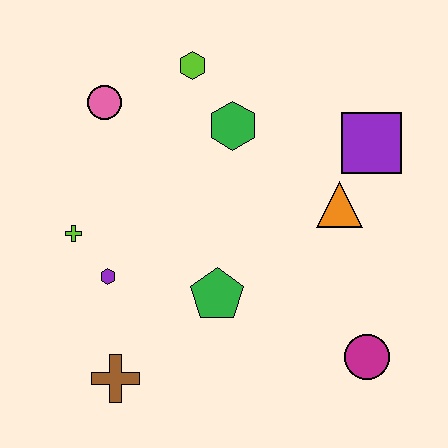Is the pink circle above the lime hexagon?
No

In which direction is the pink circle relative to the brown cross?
The pink circle is above the brown cross.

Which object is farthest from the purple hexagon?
The purple square is farthest from the purple hexagon.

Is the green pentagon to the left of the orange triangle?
Yes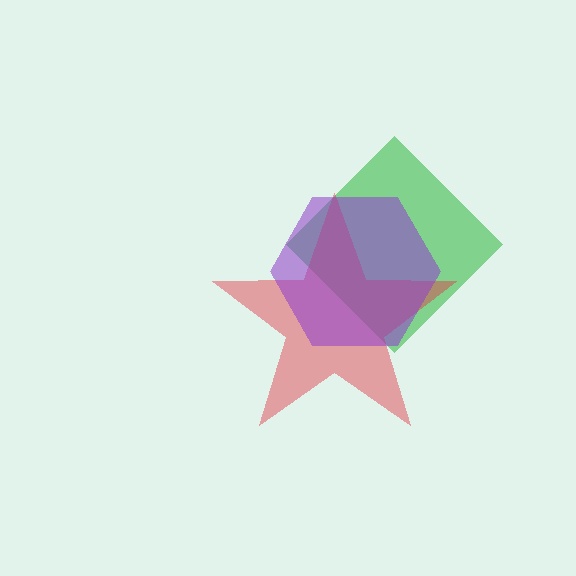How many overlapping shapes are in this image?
There are 3 overlapping shapes in the image.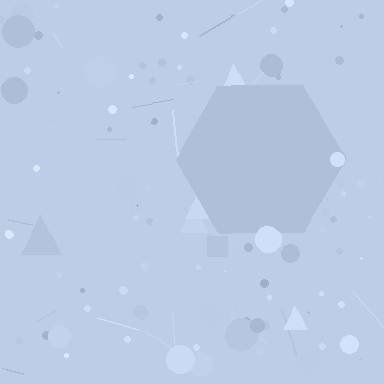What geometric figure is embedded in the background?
A hexagon is embedded in the background.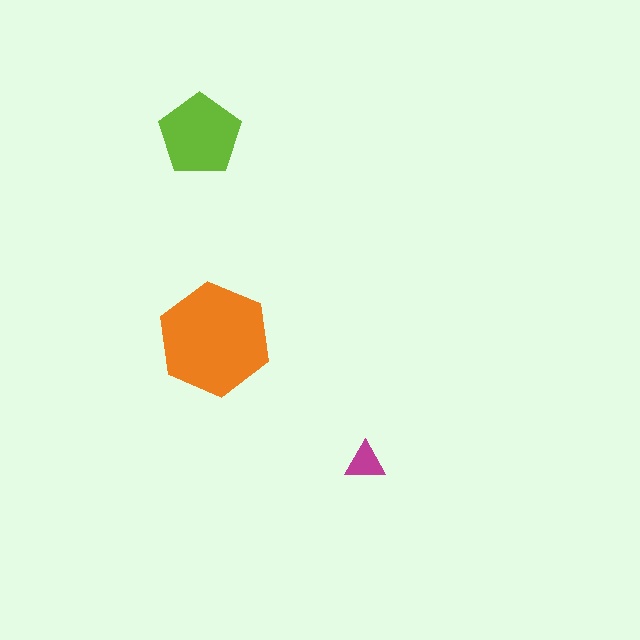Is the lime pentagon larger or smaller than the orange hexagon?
Smaller.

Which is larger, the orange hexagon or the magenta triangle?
The orange hexagon.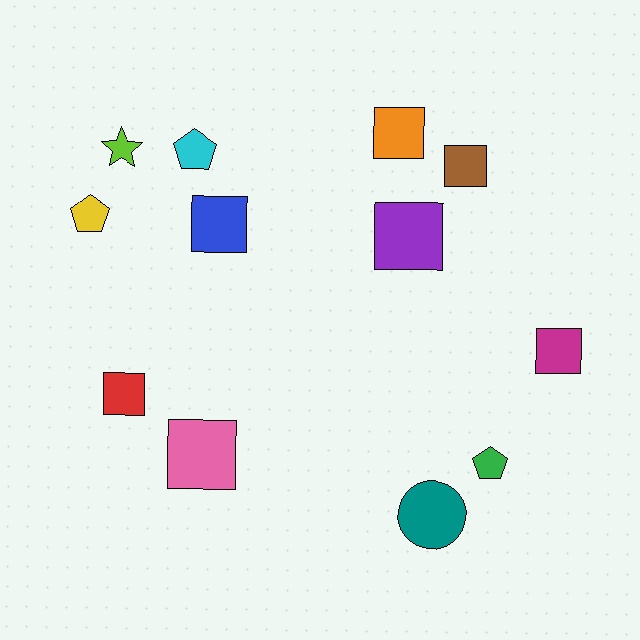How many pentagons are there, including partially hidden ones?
There are 3 pentagons.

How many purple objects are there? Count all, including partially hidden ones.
There is 1 purple object.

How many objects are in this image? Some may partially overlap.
There are 12 objects.